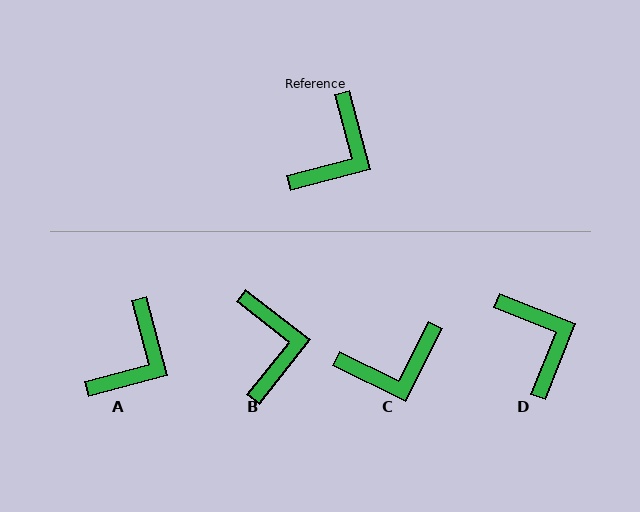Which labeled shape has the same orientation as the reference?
A.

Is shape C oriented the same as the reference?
No, it is off by about 41 degrees.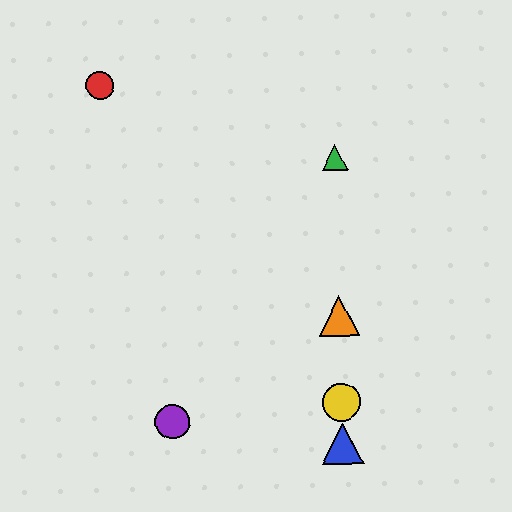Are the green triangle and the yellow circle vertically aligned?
Yes, both are at x≈335.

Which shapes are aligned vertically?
The blue triangle, the green triangle, the yellow circle, the orange triangle are aligned vertically.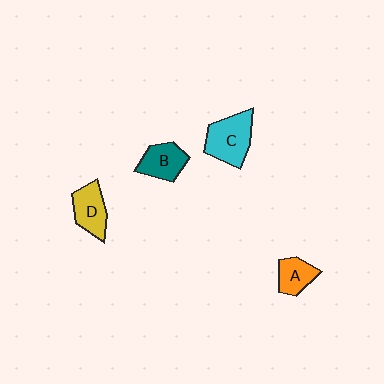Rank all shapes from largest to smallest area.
From largest to smallest: C (cyan), D (yellow), B (teal), A (orange).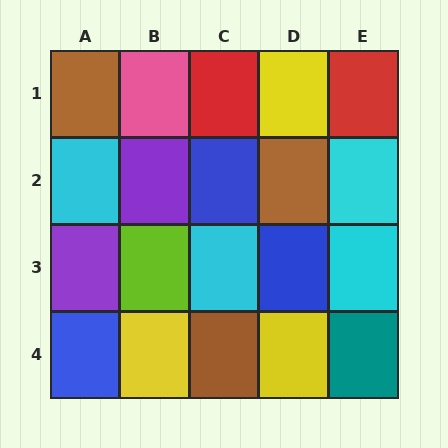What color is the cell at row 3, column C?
Cyan.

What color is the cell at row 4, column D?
Yellow.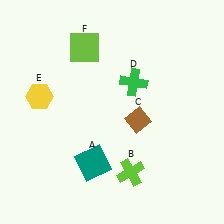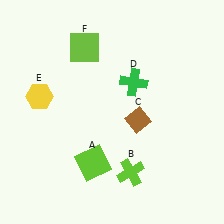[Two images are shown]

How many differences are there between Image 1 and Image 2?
There is 1 difference between the two images.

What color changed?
The square (A) changed from teal in Image 1 to lime in Image 2.